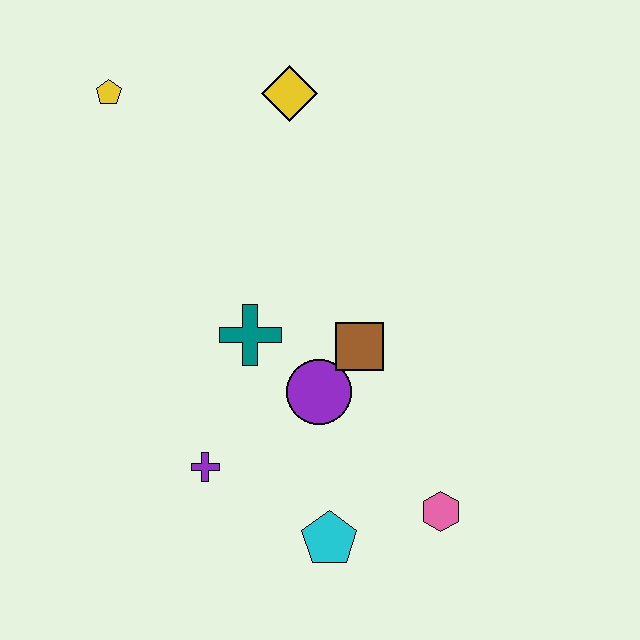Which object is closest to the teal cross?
The purple circle is closest to the teal cross.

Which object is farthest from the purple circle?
The yellow pentagon is farthest from the purple circle.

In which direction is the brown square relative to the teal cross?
The brown square is to the right of the teal cross.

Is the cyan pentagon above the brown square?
No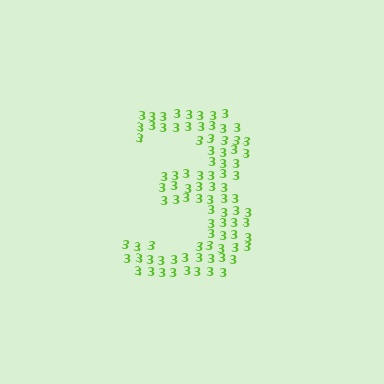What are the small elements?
The small elements are digit 3's.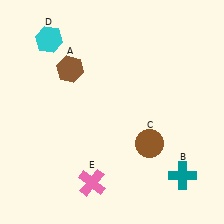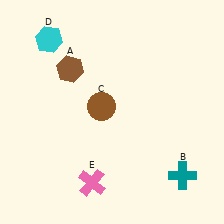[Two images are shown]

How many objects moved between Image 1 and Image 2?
1 object moved between the two images.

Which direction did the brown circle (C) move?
The brown circle (C) moved left.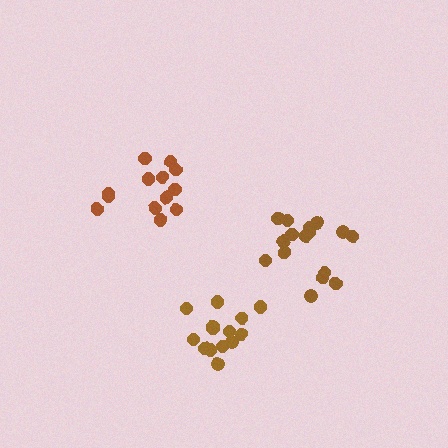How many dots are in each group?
Group 1: 13 dots, Group 2: 16 dots, Group 3: 14 dots (43 total).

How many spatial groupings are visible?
There are 3 spatial groupings.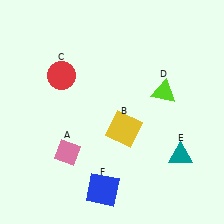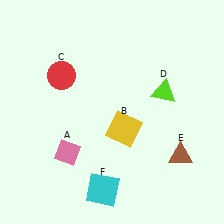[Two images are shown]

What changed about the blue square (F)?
In Image 1, F is blue. In Image 2, it changed to cyan.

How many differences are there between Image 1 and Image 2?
There are 2 differences between the two images.